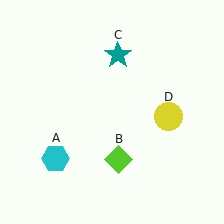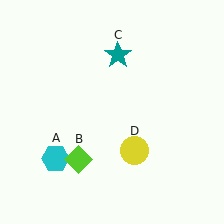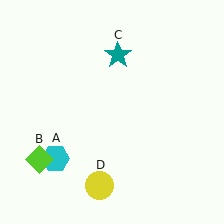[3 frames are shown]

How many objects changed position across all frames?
2 objects changed position: lime diamond (object B), yellow circle (object D).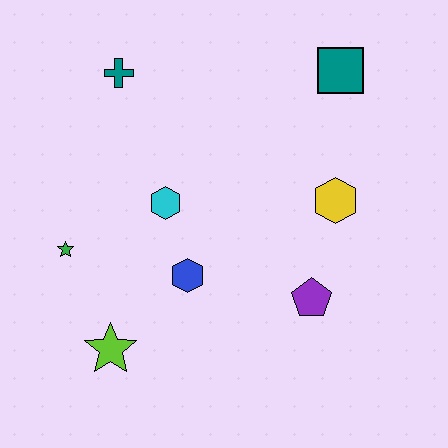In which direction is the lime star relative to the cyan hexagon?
The lime star is below the cyan hexagon.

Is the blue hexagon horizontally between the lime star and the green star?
No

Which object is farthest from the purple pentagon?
The teal cross is farthest from the purple pentagon.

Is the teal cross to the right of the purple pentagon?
No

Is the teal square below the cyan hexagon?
No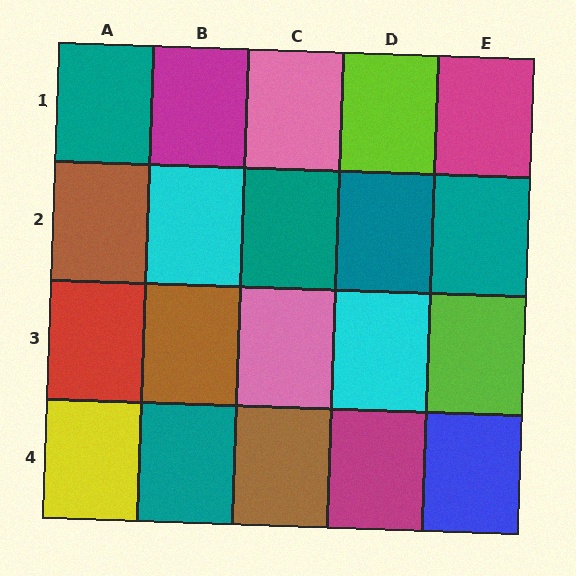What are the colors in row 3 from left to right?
Red, brown, pink, cyan, lime.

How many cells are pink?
2 cells are pink.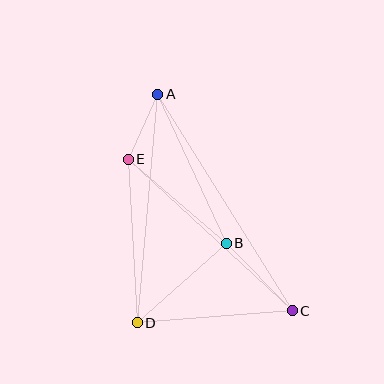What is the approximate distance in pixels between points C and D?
The distance between C and D is approximately 156 pixels.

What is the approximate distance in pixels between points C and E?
The distance between C and E is approximately 224 pixels.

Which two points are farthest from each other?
Points A and C are farthest from each other.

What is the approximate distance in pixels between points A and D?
The distance between A and D is approximately 230 pixels.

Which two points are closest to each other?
Points A and E are closest to each other.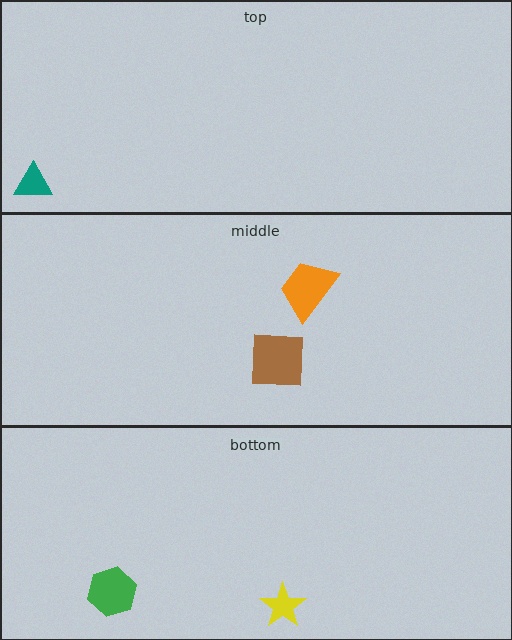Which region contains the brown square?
The middle region.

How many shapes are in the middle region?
2.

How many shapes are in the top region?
1.